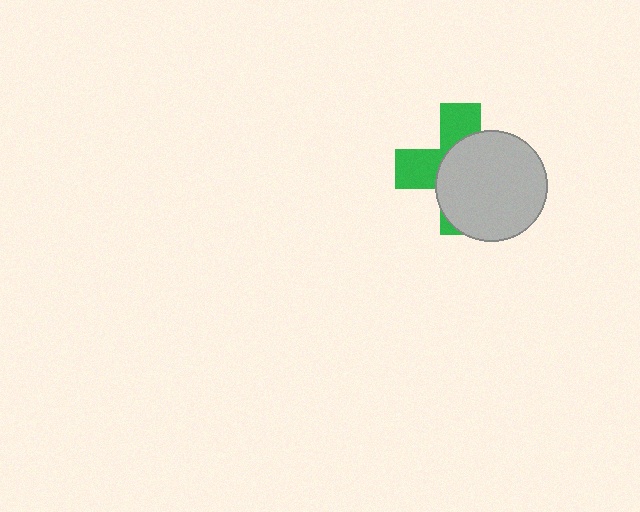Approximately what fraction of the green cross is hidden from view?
Roughly 61% of the green cross is hidden behind the light gray circle.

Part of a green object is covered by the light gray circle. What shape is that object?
It is a cross.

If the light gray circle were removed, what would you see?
You would see the complete green cross.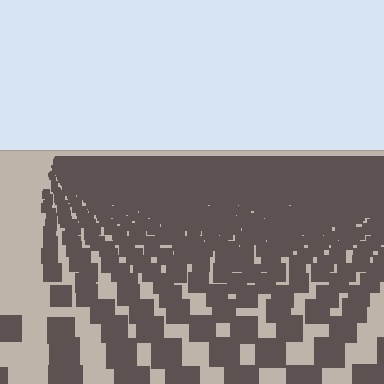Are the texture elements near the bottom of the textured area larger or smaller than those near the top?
Larger. Near the bottom, elements are closer to the viewer and appear at a bigger on-screen size.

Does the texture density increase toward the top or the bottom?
Density increases toward the top.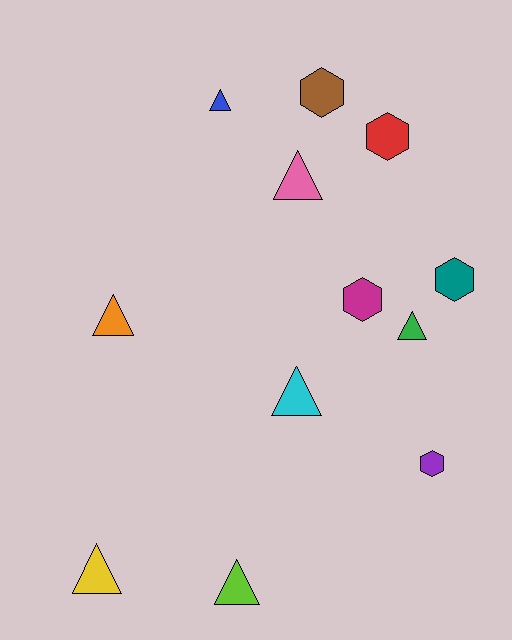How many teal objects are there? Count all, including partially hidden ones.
There is 1 teal object.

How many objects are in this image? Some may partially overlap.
There are 12 objects.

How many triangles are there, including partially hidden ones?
There are 7 triangles.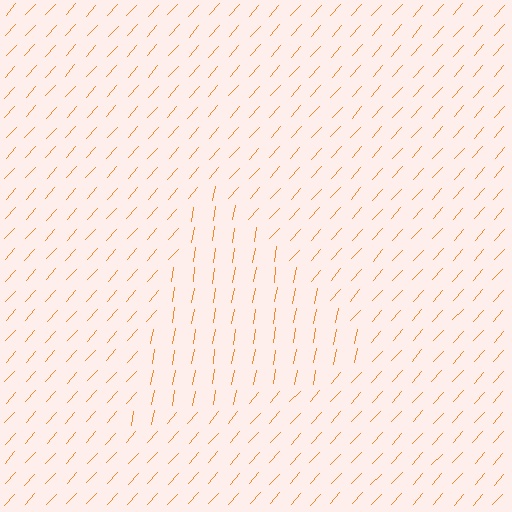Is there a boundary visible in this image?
Yes, there is a texture boundary formed by a change in line orientation.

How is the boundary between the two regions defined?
The boundary is defined purely by a change in line orientation (approximately 32 degrees difference). All lines are the same color and thickness.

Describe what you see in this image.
The image is filled with small orange line segments. A triangle region in the image has lines oriented differently from the surrounding lines, creating a visible texture boundary.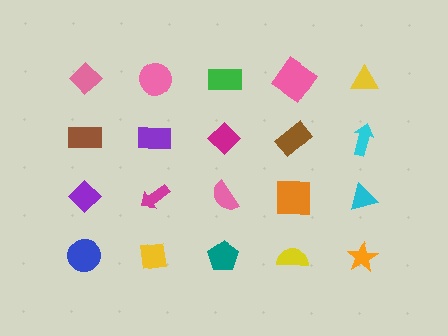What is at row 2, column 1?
A brown rectangle.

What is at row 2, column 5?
A cyan arrow.